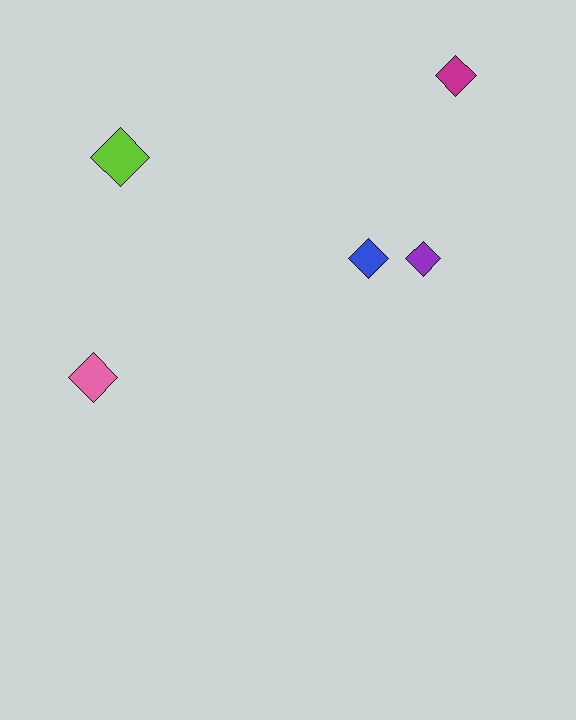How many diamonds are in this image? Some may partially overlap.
There are 5 diamonds.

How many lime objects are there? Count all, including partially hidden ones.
There is 1 lime object.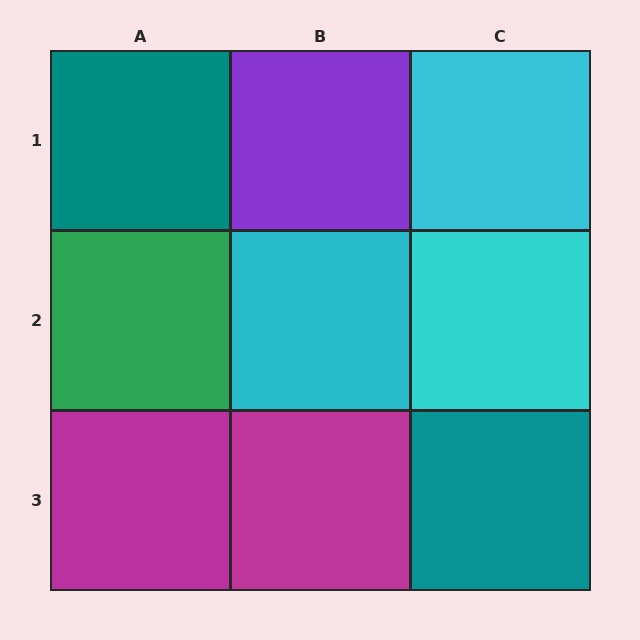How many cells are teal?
2 cells are teal.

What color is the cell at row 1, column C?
Cyan.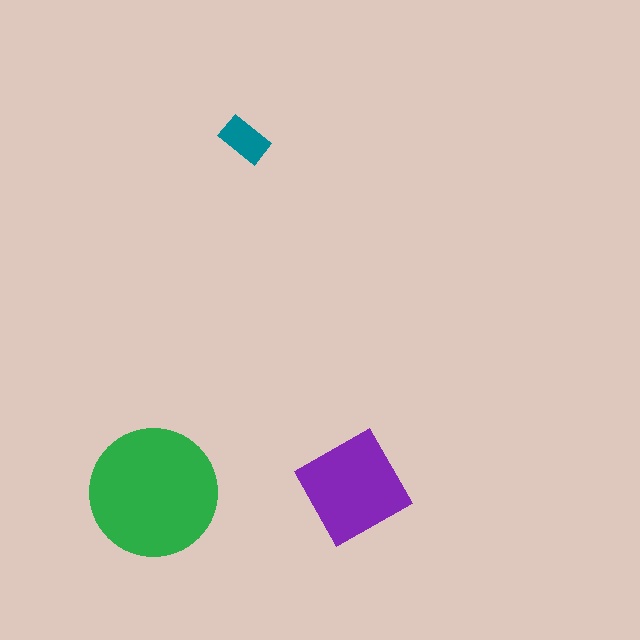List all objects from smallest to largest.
The teal rectangle, the purple diamond, the green circle.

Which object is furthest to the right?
The purple diamond is rightmost.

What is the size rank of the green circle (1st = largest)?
1st.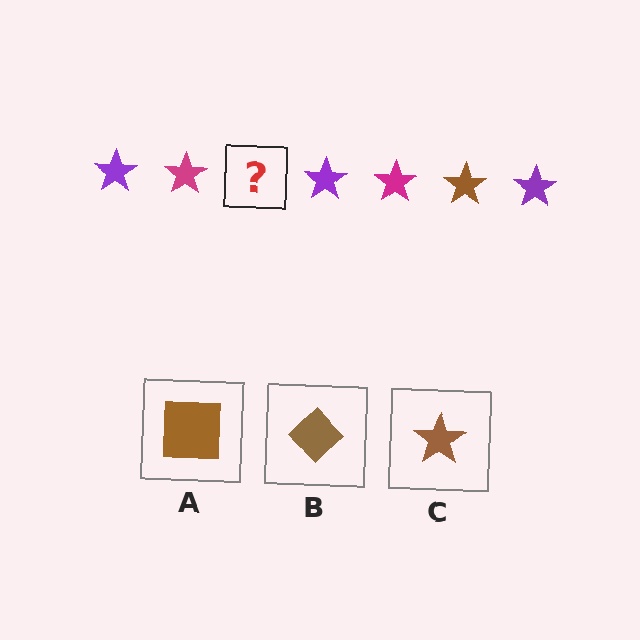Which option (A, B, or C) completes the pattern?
C.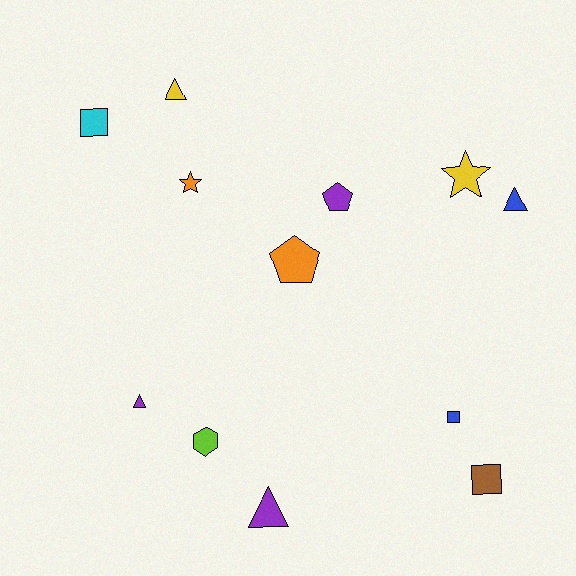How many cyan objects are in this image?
There is 1 cyan object.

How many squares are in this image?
There are 3 squares.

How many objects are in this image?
There are 12 objects.